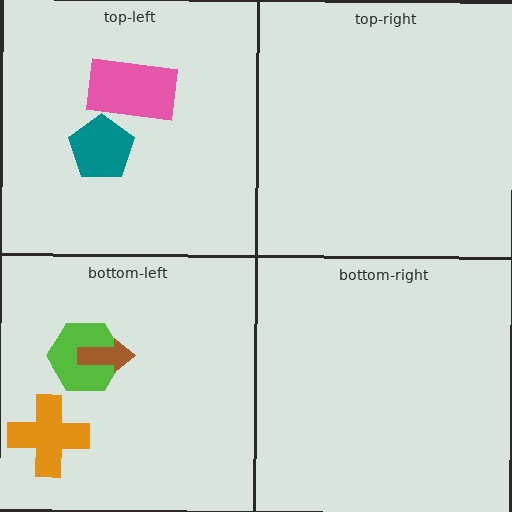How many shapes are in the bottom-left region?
3.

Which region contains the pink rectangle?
The top-left region.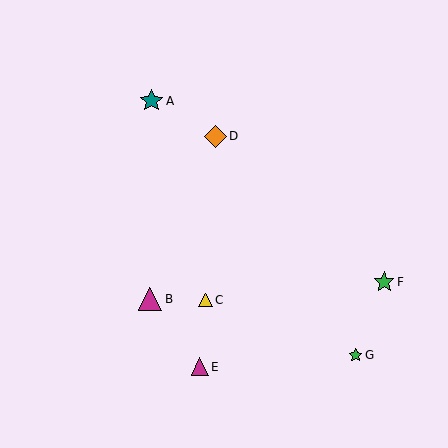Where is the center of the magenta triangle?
The center of the magenta triangle is at (150, 299).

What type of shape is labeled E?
Shape E is a magenta triangle.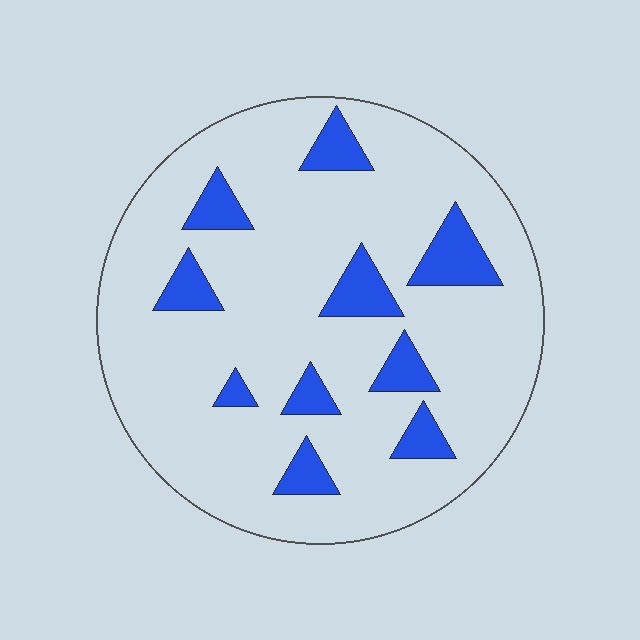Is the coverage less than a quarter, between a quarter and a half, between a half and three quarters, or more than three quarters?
Less than a quarter.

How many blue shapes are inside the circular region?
10.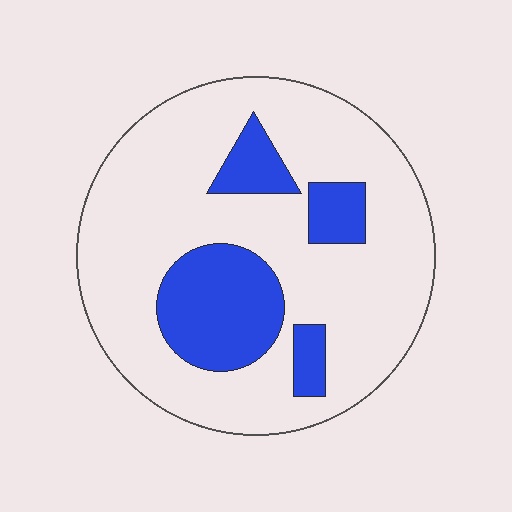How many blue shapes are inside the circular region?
4.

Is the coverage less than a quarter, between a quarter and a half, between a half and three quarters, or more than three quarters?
Less than a quarter.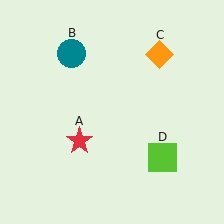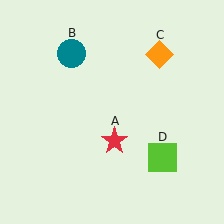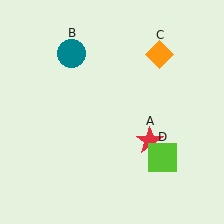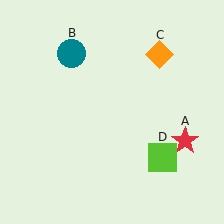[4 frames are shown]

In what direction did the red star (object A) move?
The red star (object A) moved right.